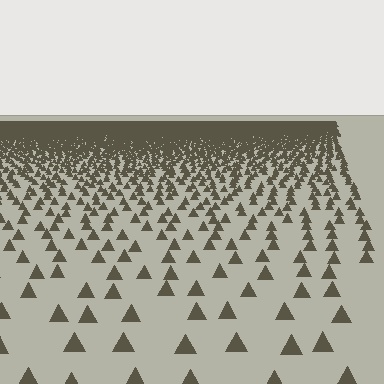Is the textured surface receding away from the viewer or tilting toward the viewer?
The surface is receding away from the viewer. Texture elements get smaller and denser toward the top.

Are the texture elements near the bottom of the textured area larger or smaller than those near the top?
Larger. Near the bottom, elements are closer to the viewer and appear at a bigger on-screen size.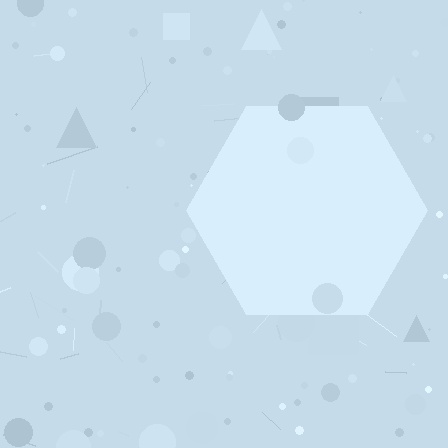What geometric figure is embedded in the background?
A hexagon is embedded in the background.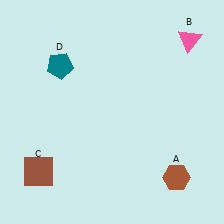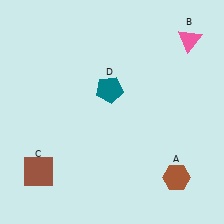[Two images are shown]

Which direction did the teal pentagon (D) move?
The teal pentagon (D) moved right.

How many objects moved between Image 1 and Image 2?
1 object moved between the two images.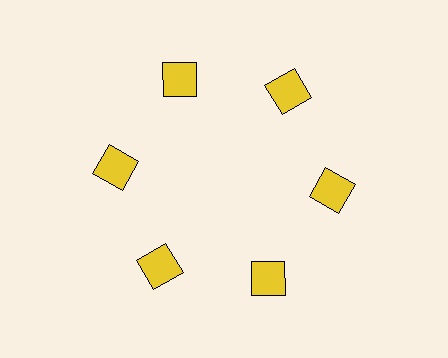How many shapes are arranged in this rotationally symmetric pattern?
There are 6 shapes, arranged in 6 groups of 1.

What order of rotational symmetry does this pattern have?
This pattern has 6-fold rotational symmetry.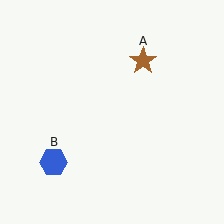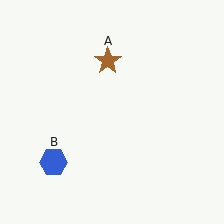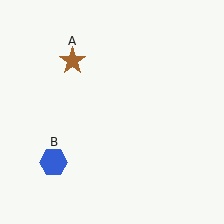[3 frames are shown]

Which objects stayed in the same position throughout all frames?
Blue hexagon (object B) remained stationary.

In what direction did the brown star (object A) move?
The brown star (object A) moved left.